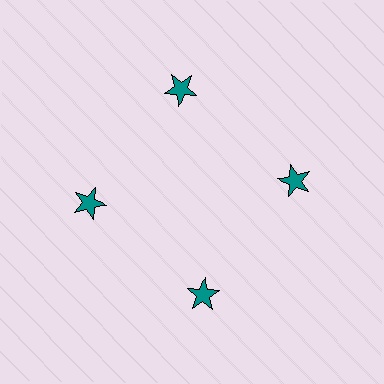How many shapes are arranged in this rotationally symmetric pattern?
There are 4 shapes, arranged in 4 groups of 1.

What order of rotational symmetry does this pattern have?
This pattern has 4-fold rotational symmetry.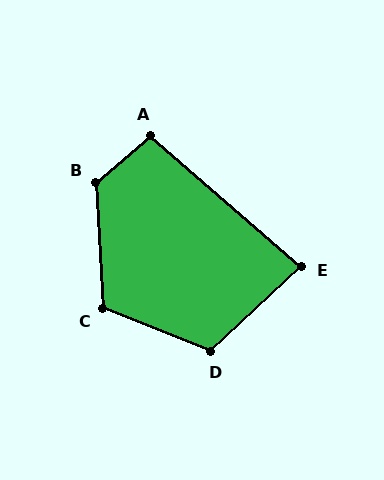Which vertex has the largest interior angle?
B, at approximately 127 degrees.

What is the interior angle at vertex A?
Approximately 99 degrees (obtuse).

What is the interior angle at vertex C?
Approximately 115 degrees (obtuse).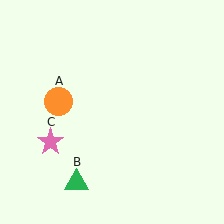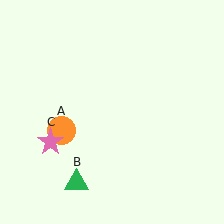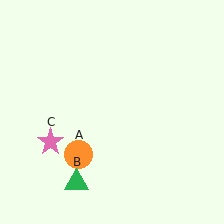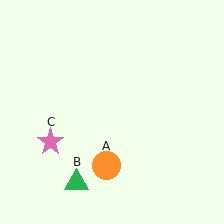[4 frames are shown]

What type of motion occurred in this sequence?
The orange circle (object A) rotated counterclockwise around the center of the scene.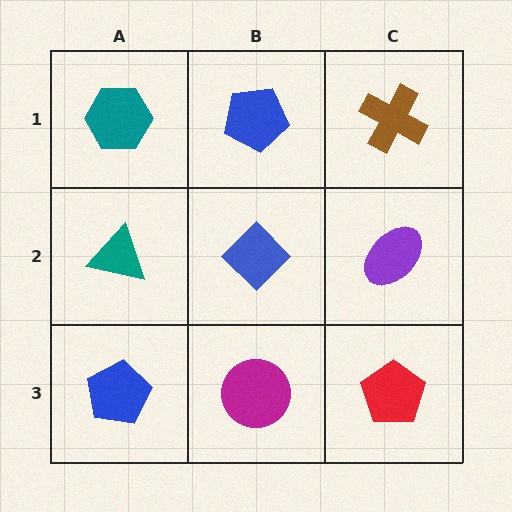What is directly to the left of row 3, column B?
A blue pentagon.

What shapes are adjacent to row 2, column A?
A teal hexagon (row 1, column A), a blue pentagon (row 3, column A), a blue diamond (row 2, column B).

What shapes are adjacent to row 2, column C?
A brown cross (row 1, column C), a red pentagon (row 3, column C), a blue diamond (row 2, column B).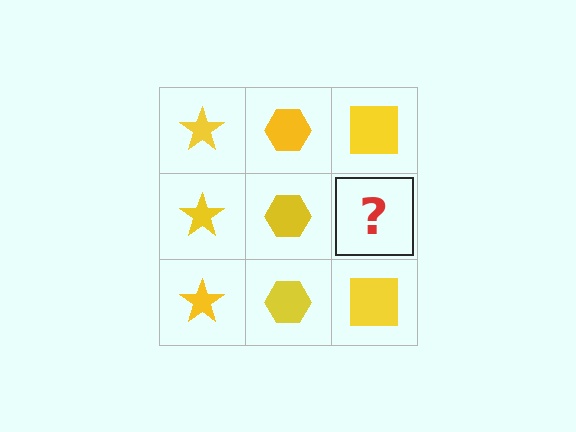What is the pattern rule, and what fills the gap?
The rule is that each column has a consistent shape. The gap should be filled with a yellow square.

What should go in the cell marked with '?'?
The missing cell should contain a yellow square.